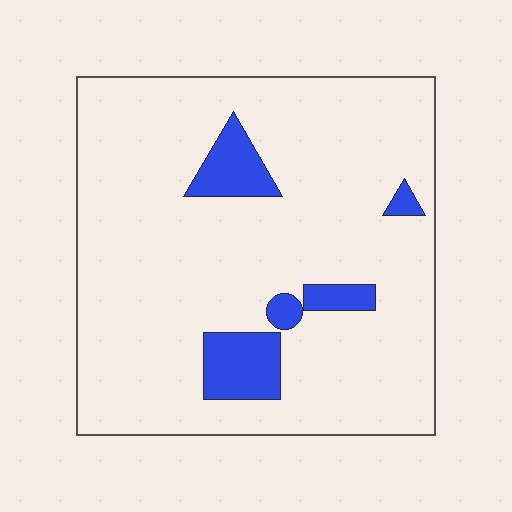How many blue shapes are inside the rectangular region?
5.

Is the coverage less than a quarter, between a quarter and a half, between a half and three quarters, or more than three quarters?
Less than a quarter.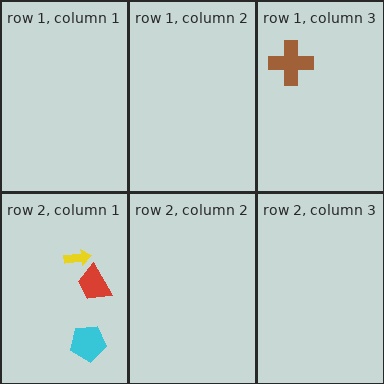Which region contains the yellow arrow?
The row 2, column 1 region.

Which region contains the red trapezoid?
The row 2, column 1 region.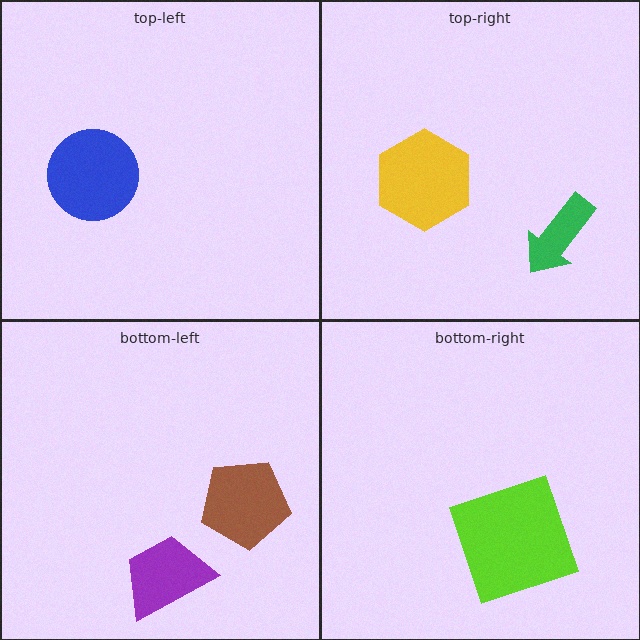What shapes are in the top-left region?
The blue circle.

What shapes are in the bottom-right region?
The lime square.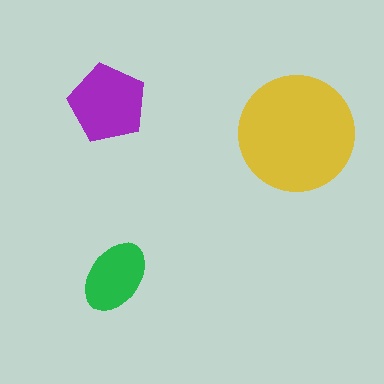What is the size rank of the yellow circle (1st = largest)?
1st.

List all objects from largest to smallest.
The yellow circle, the purple pentagon, the green ellipse.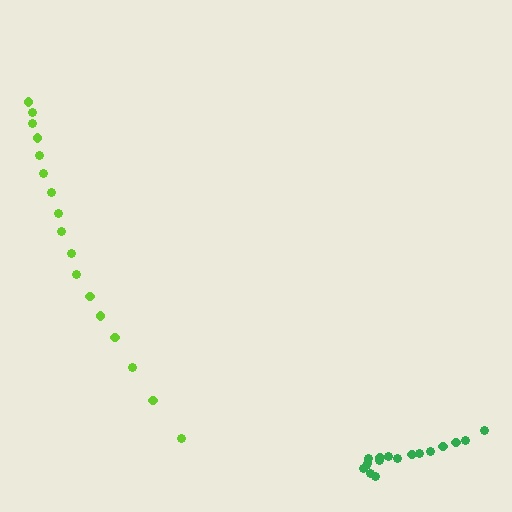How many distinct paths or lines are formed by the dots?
There are 2 distinct paths.